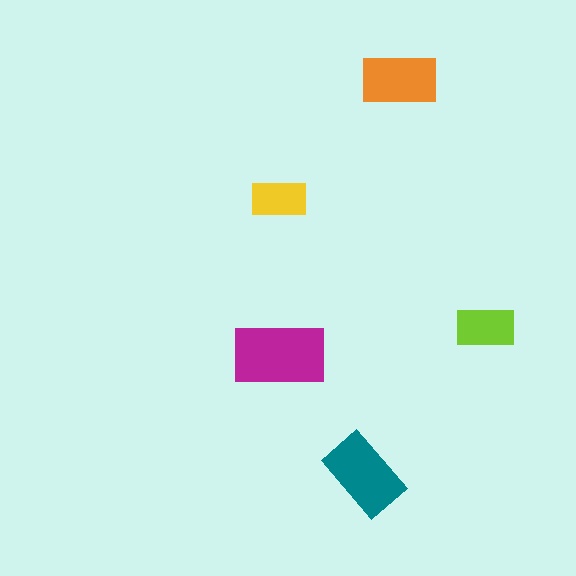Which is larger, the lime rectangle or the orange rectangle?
The orange one.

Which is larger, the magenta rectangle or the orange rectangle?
The magenta one.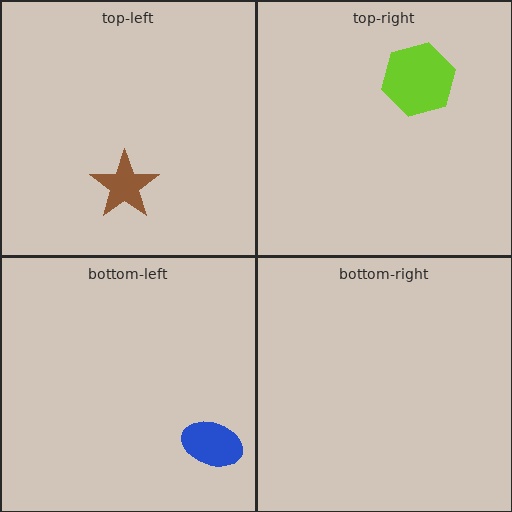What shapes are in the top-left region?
The brown star.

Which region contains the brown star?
The top-left region.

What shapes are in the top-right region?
The lime hexagon.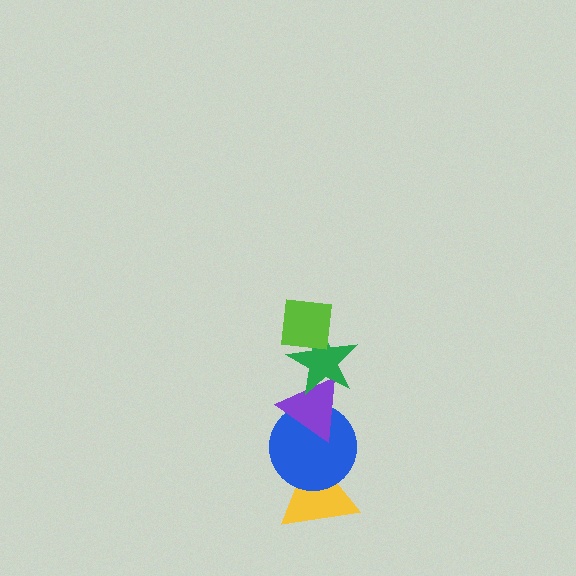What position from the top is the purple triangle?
The purple triangle is 3rd from the top.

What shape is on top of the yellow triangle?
The blue circle is on top of the yellow triangle.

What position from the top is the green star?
The green star is 2nd from the top.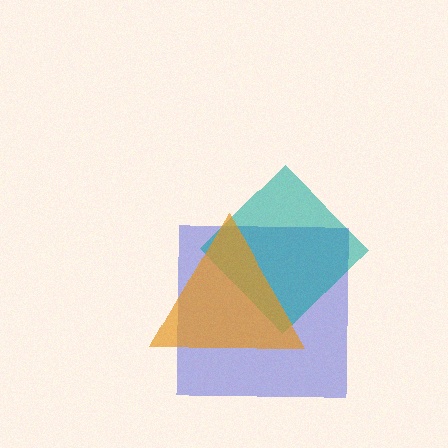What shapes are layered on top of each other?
The layered shapes are: a blue square, a teal diamond, an orange triangle.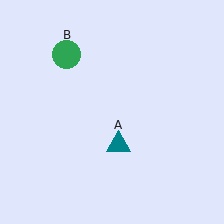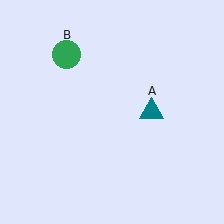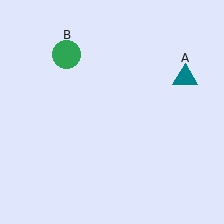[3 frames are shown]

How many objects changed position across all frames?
1 object changed position: teal triangle (object A).